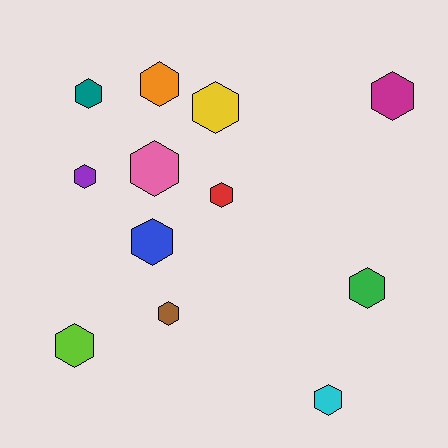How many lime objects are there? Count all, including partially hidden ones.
There is 1 lime object.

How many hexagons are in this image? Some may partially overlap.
There are 12 hexagons.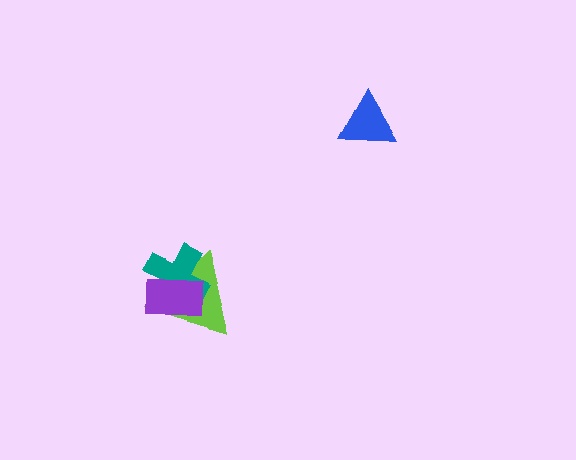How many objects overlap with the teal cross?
2 objects overlap with the teal cross.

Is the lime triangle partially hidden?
Yes, it is partially covered by another shape.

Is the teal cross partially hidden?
Yes, it is partially covered by another shape.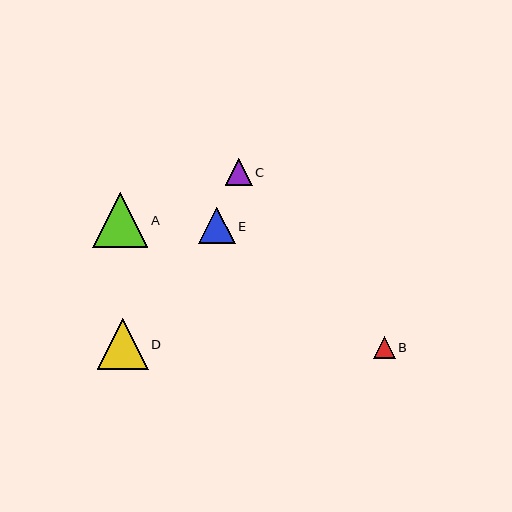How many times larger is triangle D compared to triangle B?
Triangle D is approximately 2.4 times the size of triangle B.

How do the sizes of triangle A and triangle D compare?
Triangle A and triangle D are approximately the same size.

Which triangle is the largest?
Triangle A is the largest with a size of approximately 55 pixels.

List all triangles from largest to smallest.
From largest to smallest: A, D, E, C, B.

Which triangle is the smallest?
Triangle B is the smallest with a size of approximately 21 pixels.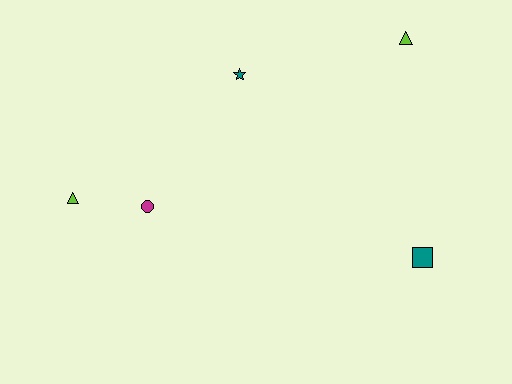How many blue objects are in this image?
There are no blue objects.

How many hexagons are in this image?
There are no hexagons.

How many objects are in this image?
There are 5 objects.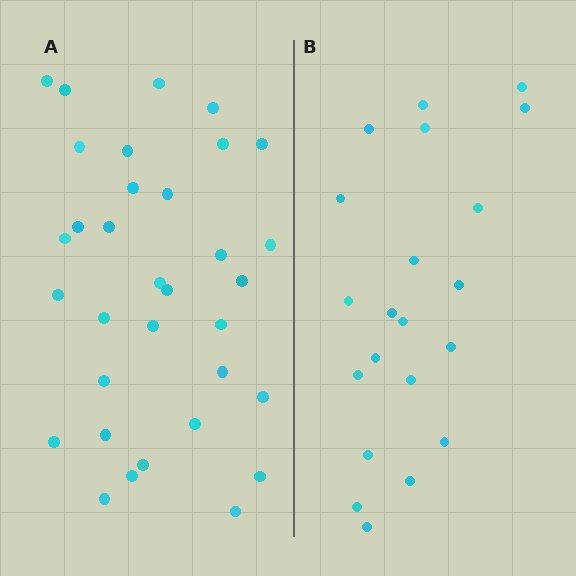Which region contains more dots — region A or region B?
Region A (the left region) has more dots.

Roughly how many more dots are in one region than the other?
Region A has roughly 12 or so more dots than region B.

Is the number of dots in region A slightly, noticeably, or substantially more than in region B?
Region A has substantially more. The ratio is roughly 1.6 to 1.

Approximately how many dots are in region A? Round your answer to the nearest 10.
About 30 dots. (The exact count is 33, which rounds to 30.)